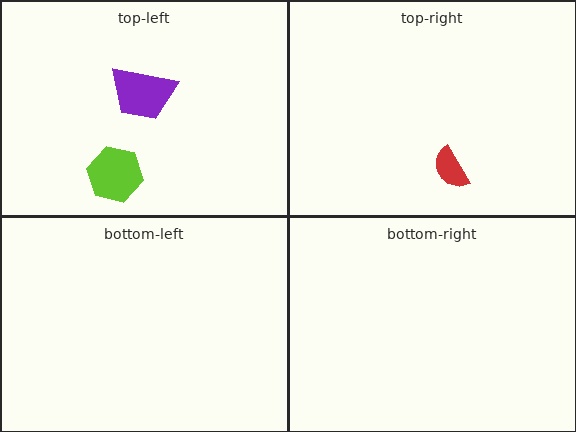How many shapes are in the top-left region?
2.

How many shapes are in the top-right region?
1.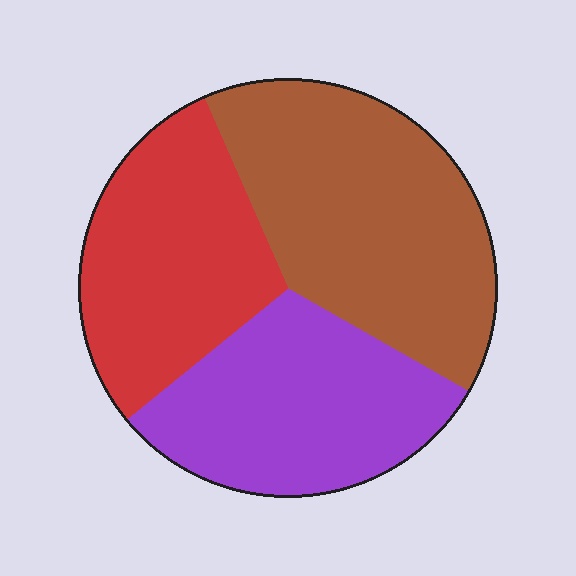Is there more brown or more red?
Brown.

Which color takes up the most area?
Brown, at roughly 40%.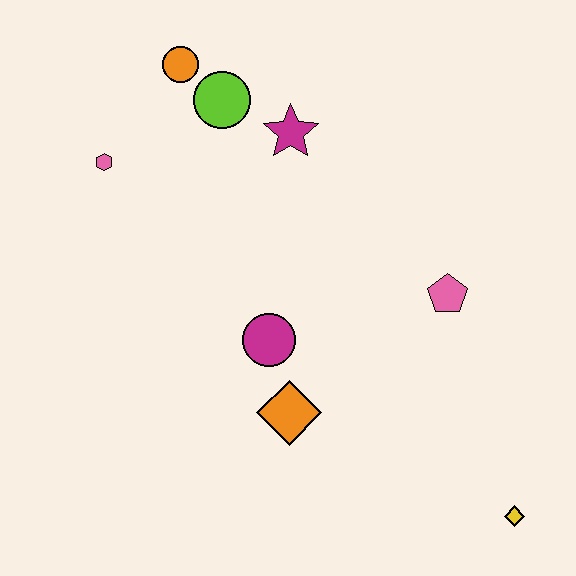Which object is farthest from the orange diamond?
The orange circle is farthest from the orange diamond.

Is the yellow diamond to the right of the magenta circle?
Yes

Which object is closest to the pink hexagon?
The orange circle is closest to the pink hexagon.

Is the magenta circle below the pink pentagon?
Yes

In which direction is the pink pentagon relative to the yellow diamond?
The pink pentagon is above the yellow diamond.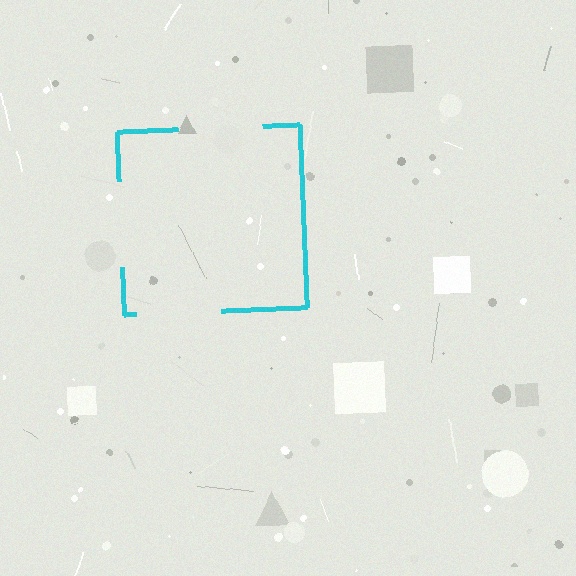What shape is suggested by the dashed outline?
The dashed outline suggests a square.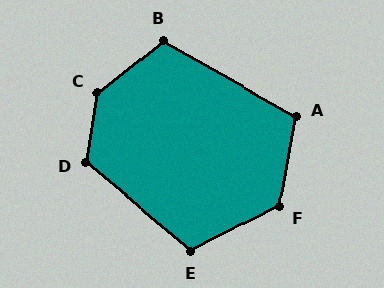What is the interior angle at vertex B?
Approximately 112 degrees (obtuse).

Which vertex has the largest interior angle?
C, at approximately 138 degrees.